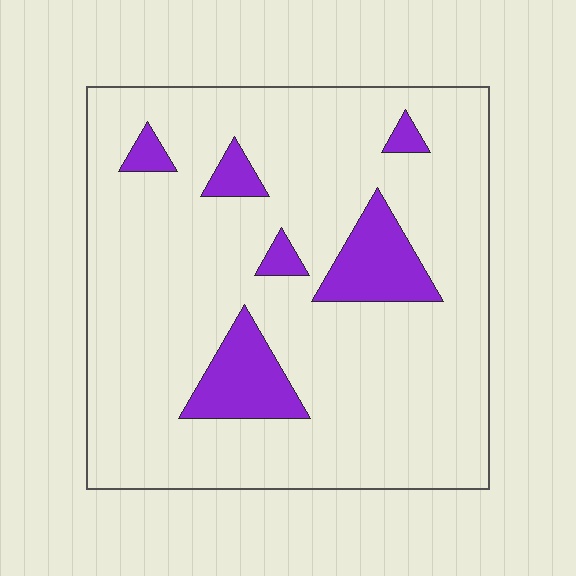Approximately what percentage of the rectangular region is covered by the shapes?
Approximately 15%.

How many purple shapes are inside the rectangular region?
6.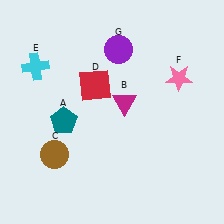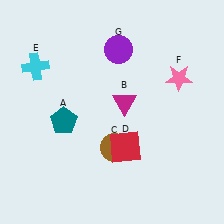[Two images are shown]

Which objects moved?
The objects that moved are: the brown circle (C), the red square (D).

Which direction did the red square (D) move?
The red square (D) moved down.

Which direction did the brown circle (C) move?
The brown circle (C) moved right.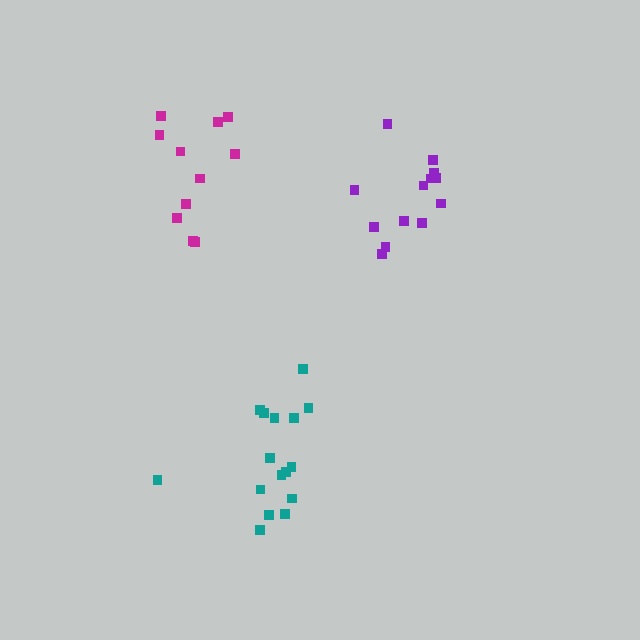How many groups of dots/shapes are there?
There are 3 groups.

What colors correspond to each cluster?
The clusters are colored: purple, magenta, teal.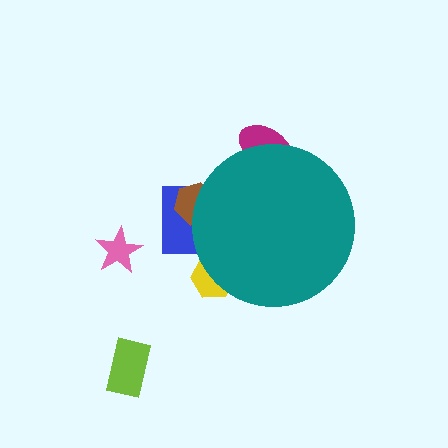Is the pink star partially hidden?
No, the pink star is fully visible.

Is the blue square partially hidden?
Yes, the blue square is partially hidden behind the teal circle.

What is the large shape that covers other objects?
A teal circle.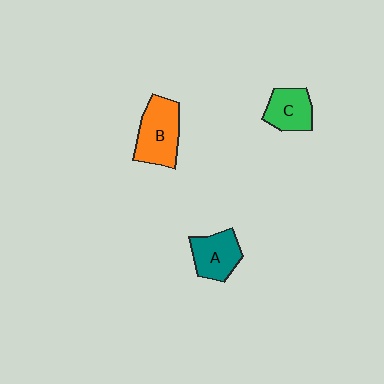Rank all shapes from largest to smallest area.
From largest to smallest: B (orange), A (teal), C (green).